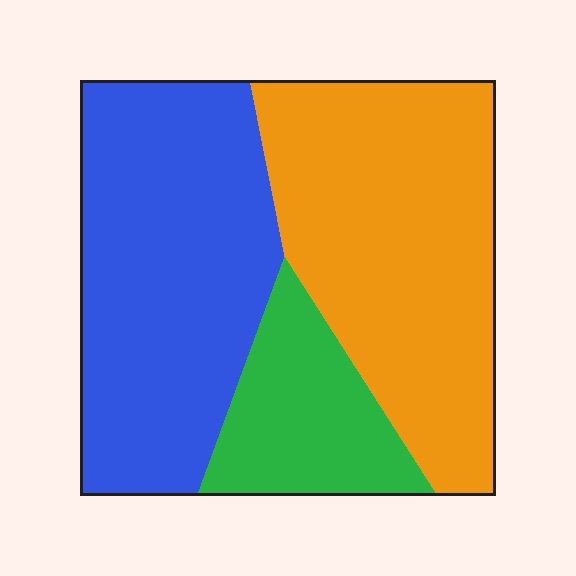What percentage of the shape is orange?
Orange takes up about two fifths (2/5) of the shape.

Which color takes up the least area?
Green, at roughly 15%.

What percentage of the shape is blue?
Blue covers around 40% of the shape.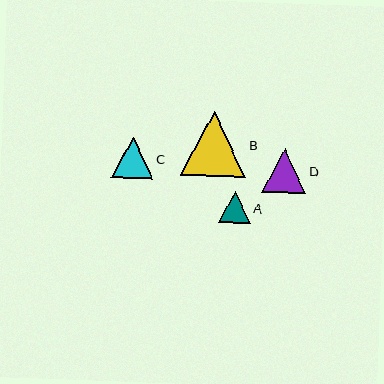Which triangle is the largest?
Triangle B is the largest with a size of approximately 65 pixels.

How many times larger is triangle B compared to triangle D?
Triangle B is approximately 1.5 times the size of triangle D.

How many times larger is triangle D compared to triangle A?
Triangle D is approximately 1.4 times the size of triangle A.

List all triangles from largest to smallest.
From largest to smallest: B, D, C, A.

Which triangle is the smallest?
Triangle A is the smallest with a size of approximately 31 pixels.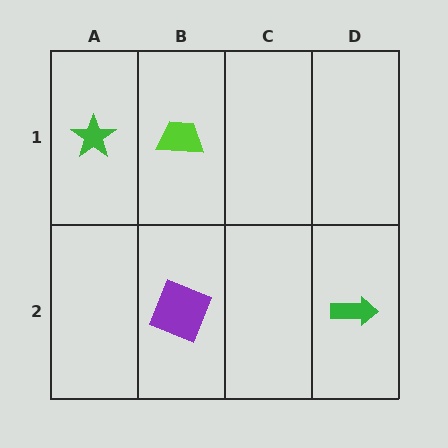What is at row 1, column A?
A green star.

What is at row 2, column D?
A green arrow.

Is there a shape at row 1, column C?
No, that cell is empty.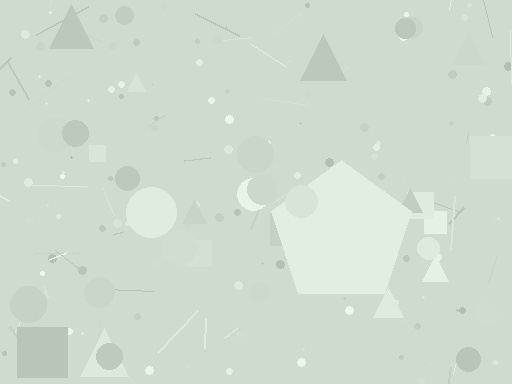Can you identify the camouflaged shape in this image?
The camouflaged shape is a pentagon.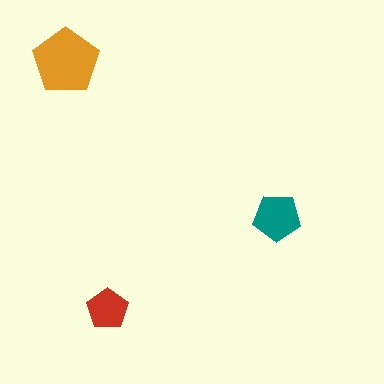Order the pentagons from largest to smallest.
the orange one, the teal one, the red one.